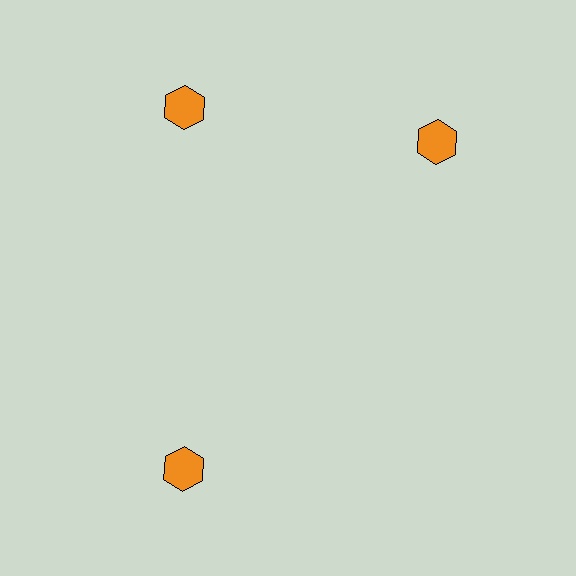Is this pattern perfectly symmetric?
No. The 3 orange hexagons are arranged in a ring, but one element near the 3 o'clock position is rotated out of alignment along the ring, breaking the 3-fold rotational symmetry.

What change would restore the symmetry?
The symmetry would be restored by rotating it back into even spacing with its neighbors so that all 3 hexagons sit at equal angles and equal distance from the center.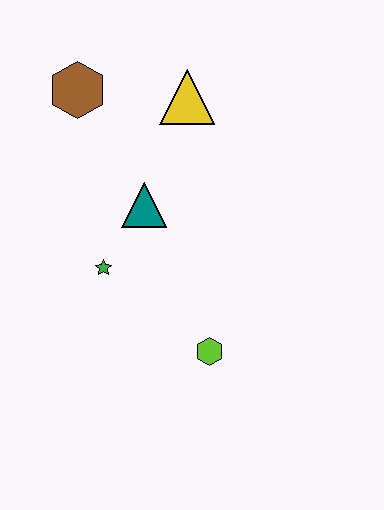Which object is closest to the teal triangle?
The green star is closest to the teal triangle.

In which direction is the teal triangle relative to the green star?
The teal triangle is above the green star.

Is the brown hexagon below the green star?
No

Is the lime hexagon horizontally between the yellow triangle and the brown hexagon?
No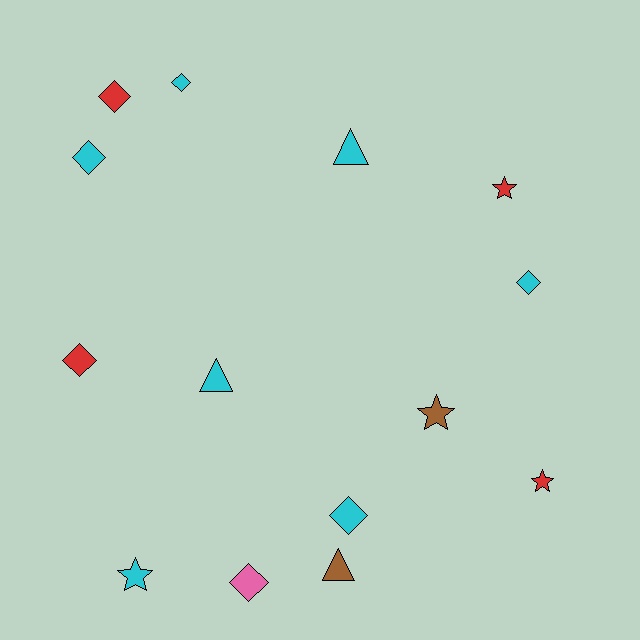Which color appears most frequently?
Cyan, with 7 objects.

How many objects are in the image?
There are 14 objects.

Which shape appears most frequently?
Diamond, with 7 objects.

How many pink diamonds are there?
There is 1 pink diamond.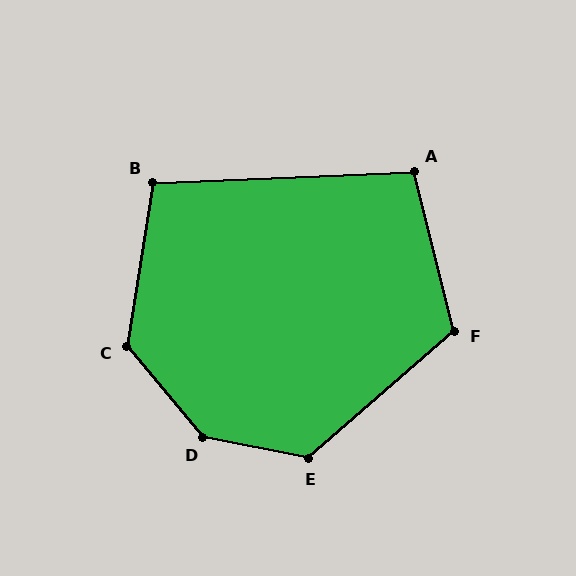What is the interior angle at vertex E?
Approximately 127 degrees (obtuse).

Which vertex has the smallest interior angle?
B, at approximately 101 degrees.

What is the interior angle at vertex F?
Approximately 117 degrees (obtuse).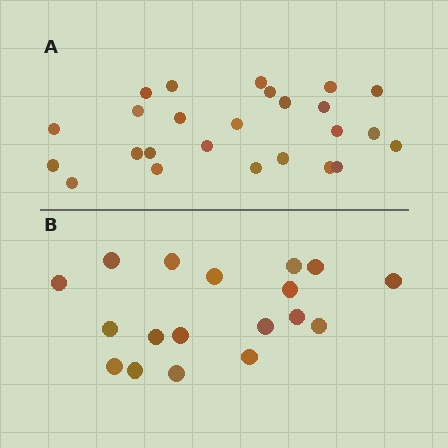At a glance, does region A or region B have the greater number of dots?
Region A (the top region) has more dots.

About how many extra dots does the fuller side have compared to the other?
Region A has roughly 8 or so more dots than region B.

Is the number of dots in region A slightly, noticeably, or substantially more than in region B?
Region A has noticeably more, but not dramatically so. The ratio is roughly 1.4 to 1.